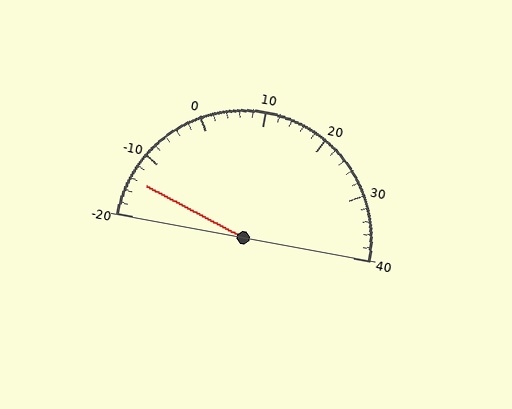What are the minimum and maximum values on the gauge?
The gauge ranges from -20 to 40.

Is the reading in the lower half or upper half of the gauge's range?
The reading is in the lower half of the range (-20 to 40).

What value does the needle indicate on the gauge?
The needle indicates approximately -14.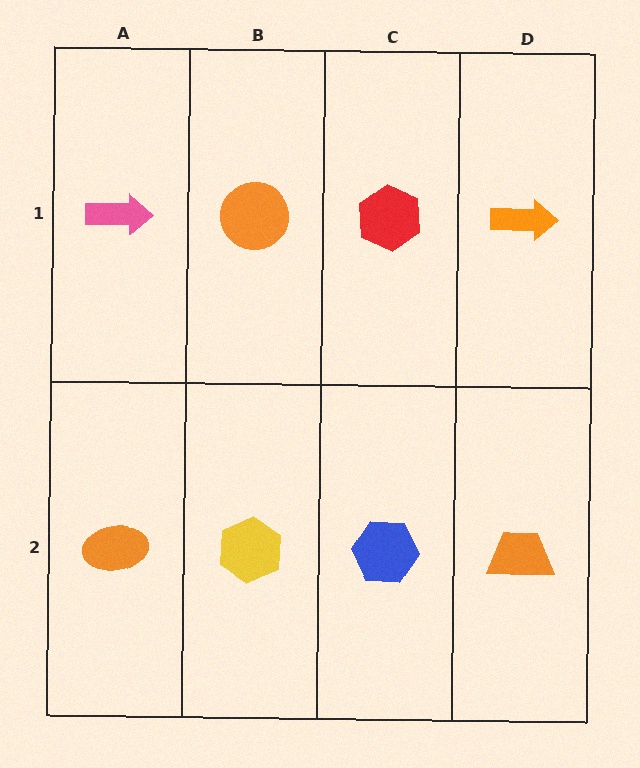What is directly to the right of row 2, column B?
A blue hexagon.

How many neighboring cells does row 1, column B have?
3.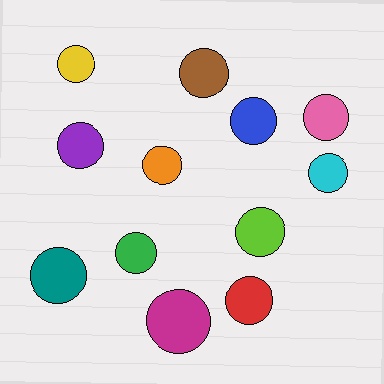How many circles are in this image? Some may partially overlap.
There are 12 circles.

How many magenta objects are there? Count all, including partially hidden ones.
There is 1 magenta object.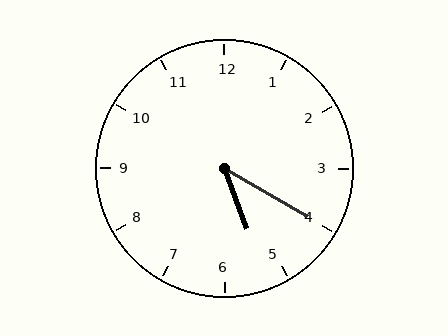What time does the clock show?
5:20.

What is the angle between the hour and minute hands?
Approximately 40 degrees.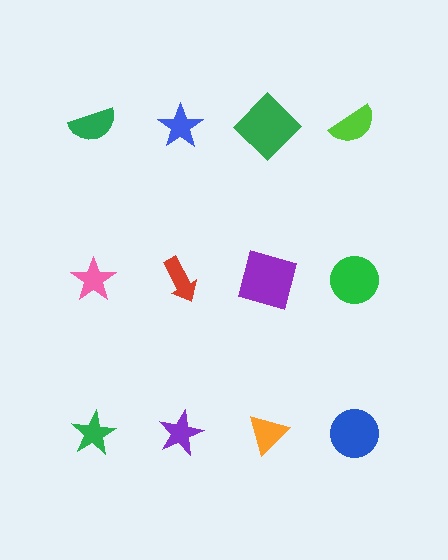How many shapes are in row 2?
4 shapes.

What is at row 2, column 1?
A pink star.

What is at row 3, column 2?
A purple star.